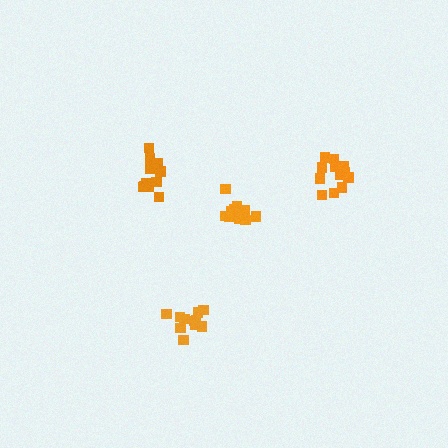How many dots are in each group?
Group 1: 12 dots, Group 2: 13 dots, Group 3: 11 dots, Group 4: 12 dots (48 total).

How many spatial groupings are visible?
There are 4 spatial groupings.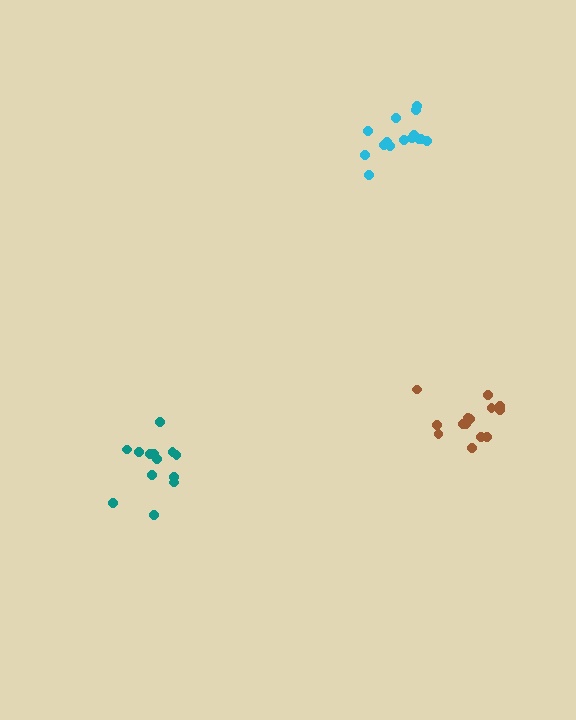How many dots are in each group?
Group 1: 13 dots, Group 2: 14 dots, Group 3: 16 dots (43 total).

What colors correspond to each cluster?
The clusters are colored: teal, brown, cyan.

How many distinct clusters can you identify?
There are 3 distinct clusters.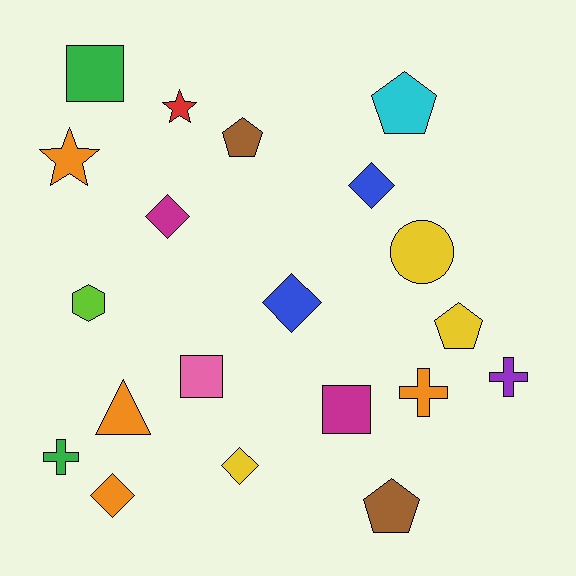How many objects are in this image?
There are 20 objects.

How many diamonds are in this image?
There are 5 diamonds.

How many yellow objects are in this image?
There are 3 yellow objects.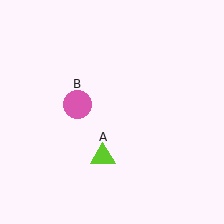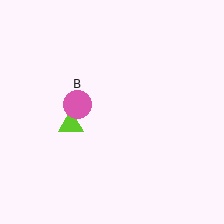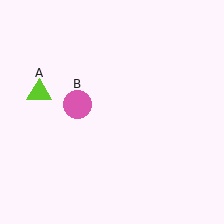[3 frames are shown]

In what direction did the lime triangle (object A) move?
The lime triangle (object A) moved up and to the left.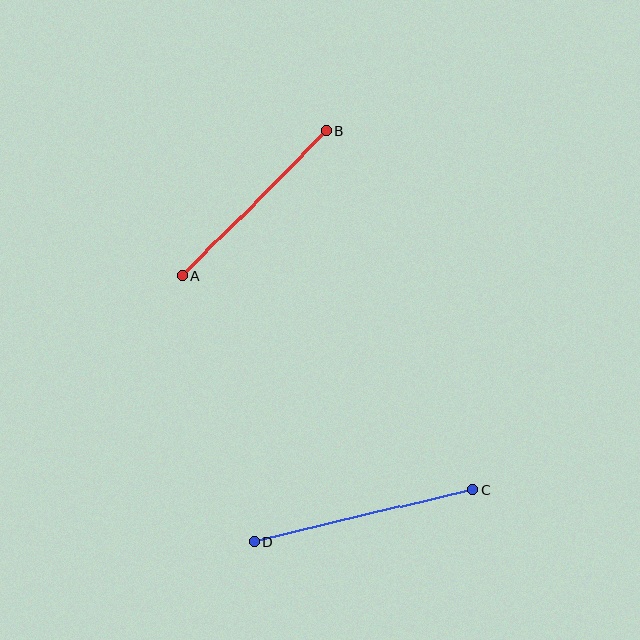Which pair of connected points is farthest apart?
Points C and D are farthest apart.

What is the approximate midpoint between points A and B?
The midpoint is at approximately (255, 203) pixels.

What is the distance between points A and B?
The distance is approximately 205 pixels.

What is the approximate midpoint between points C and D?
The midpoint is at approximately (363, 516) pixels.